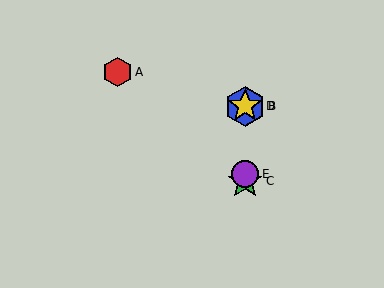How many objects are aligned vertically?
4 objects (B, C, D, E) are aligned vertically.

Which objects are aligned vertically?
Objects B, C, D, E are aligned vertically.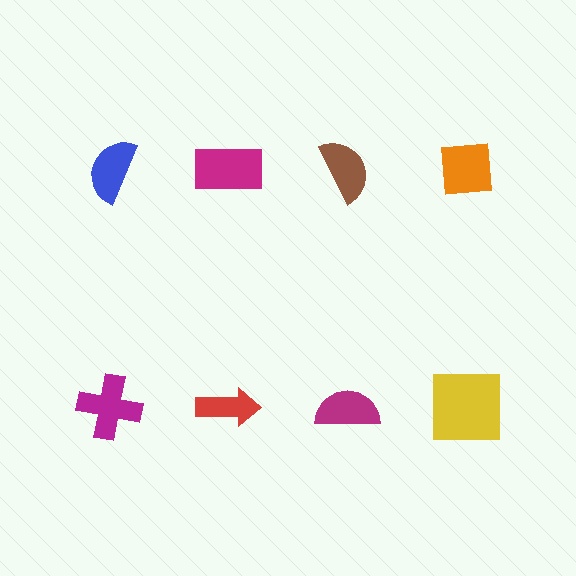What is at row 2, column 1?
A magenta cross.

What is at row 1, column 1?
A blue semicircle.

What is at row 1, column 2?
A magenta rectangle.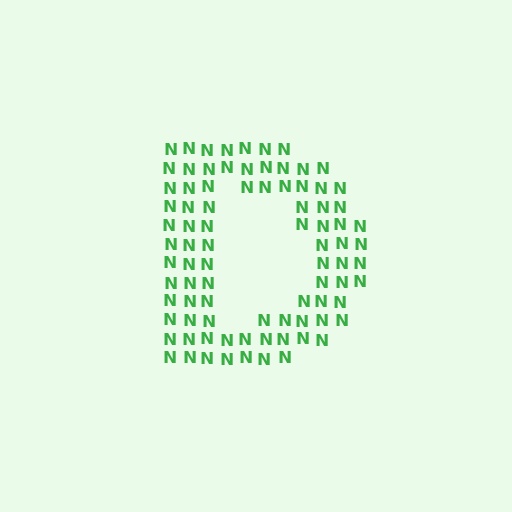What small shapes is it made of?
It is made of small letter N's.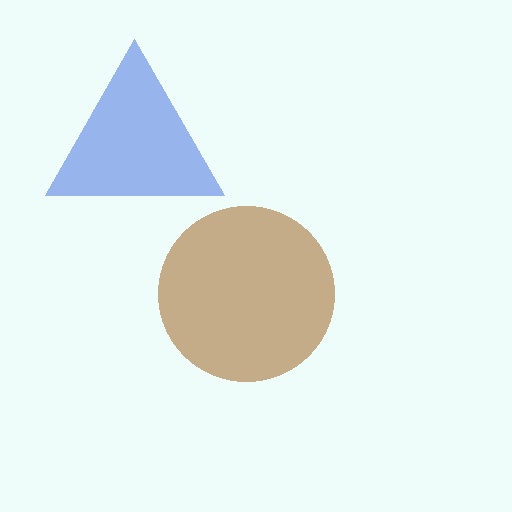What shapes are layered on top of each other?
The layered shapes are: a brown circle, a blue triangle.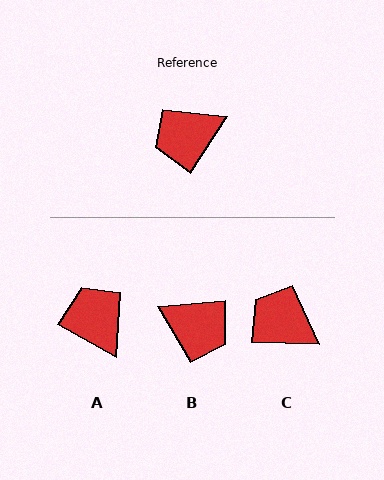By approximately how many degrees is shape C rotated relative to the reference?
Approximately 59 degrees clockwise.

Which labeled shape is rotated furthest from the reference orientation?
B, about 127 degrees away.